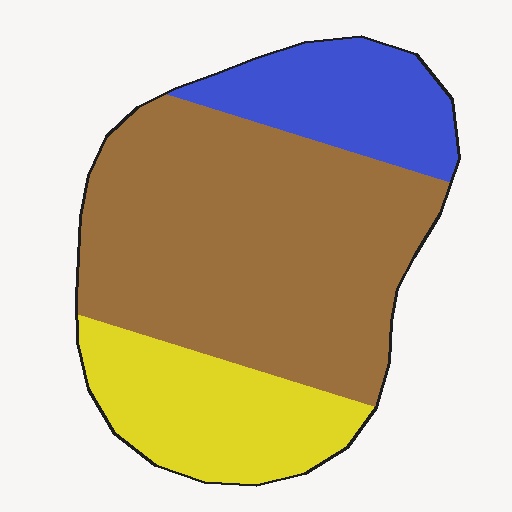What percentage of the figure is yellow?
Yellow takes up about one fifth (1/5) of the figure.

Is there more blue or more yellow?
Yellow.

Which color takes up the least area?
Blue, at roughly 20%.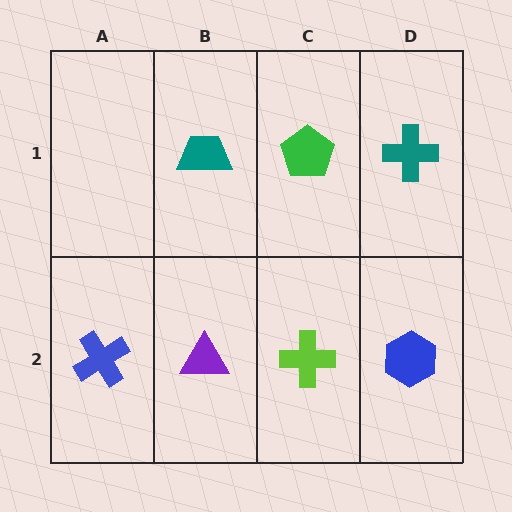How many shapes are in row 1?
3 shapes.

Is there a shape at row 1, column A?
No, that cell is empty.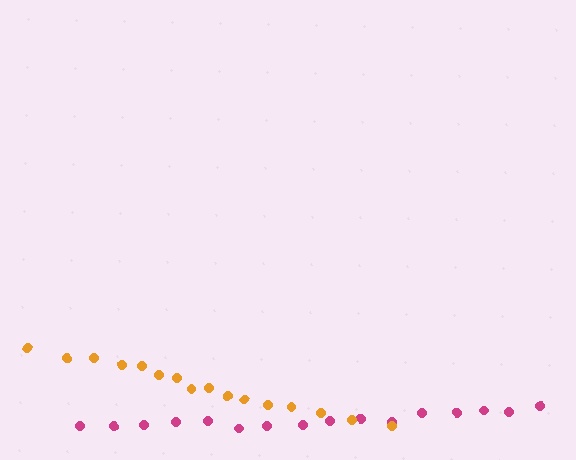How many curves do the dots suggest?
There are 2 distinct paths.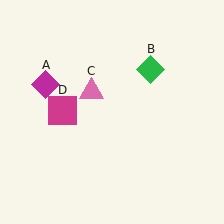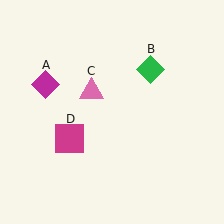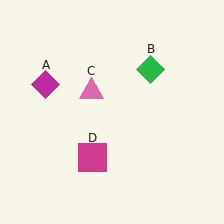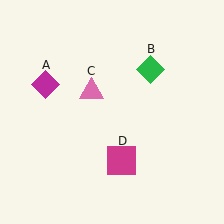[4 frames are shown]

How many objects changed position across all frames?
1 object changed position: magenta square (object D).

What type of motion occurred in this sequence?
The magenta square (object D) rotated counterclockwise around the center of the scene.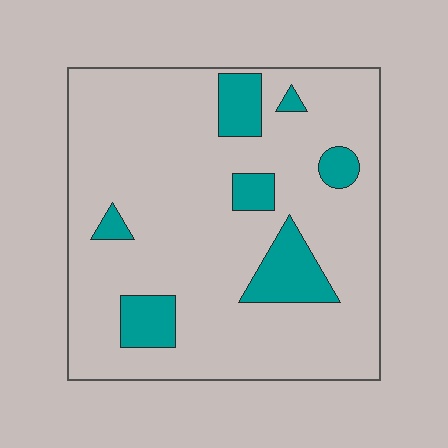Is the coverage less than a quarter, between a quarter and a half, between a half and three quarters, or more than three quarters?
Less than a quarter.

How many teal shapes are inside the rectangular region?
7.